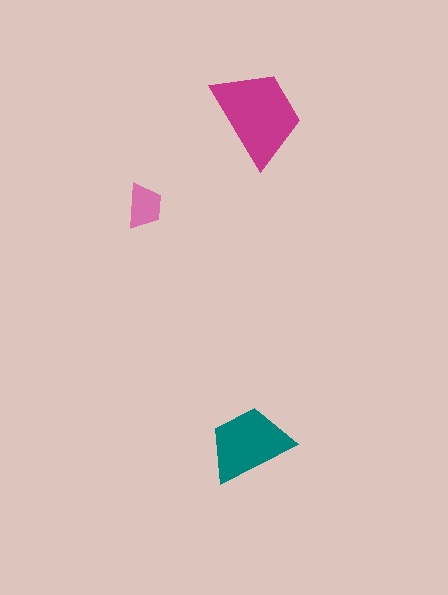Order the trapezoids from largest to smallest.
the magenta one, the teal one, the pink one.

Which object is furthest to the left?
The pink trapezoid is leftmost.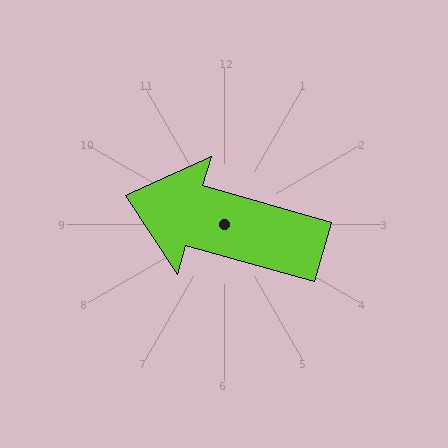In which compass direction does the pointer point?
West.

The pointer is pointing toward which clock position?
Roughly 10 o'clock.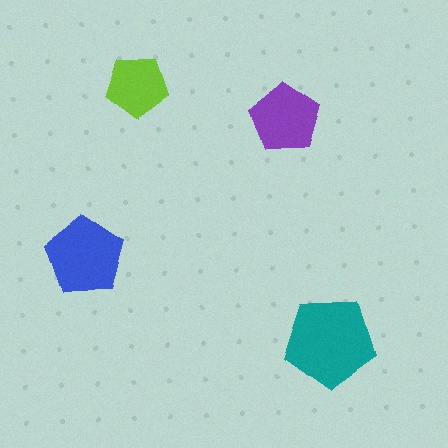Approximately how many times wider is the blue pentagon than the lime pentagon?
About 1.5 times wider.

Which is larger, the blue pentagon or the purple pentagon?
The blue one.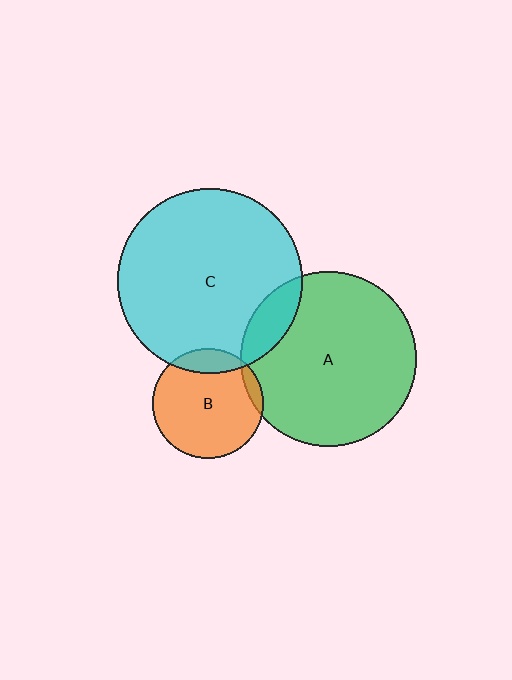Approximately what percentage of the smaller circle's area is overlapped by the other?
Approximately 15%.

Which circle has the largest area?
Circle C (cyan).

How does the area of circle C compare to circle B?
Approximately 2.8 times.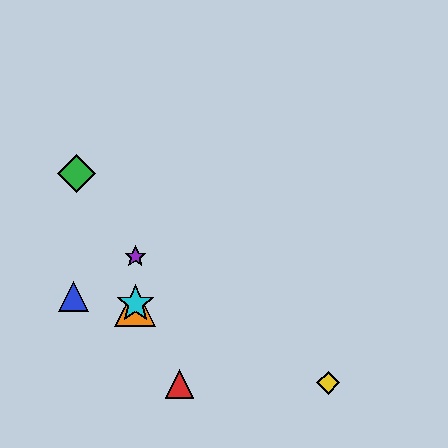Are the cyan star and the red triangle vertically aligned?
No, the cyan star is at x≈135 and the red triangle is at x≈179.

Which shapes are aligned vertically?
The purple star, the orange triangle, the cyan star are aligned vertically.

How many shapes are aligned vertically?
3 shapes (the purple star, the orange triangle, the cyan star) are aligned vertically.